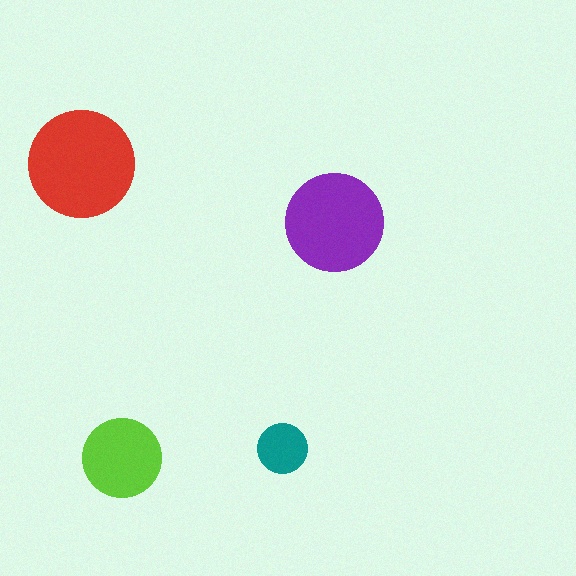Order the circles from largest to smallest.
the red one, the purple one, the lime one, the teal one.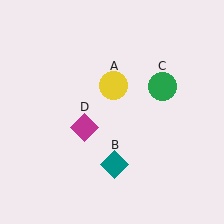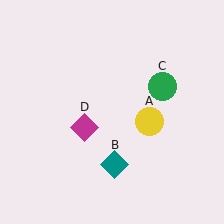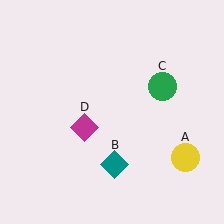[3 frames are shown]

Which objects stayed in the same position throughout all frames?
Teal diamond (object B) and green circle (object C) and magenta diamond (object D) remained stationary.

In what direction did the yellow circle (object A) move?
The yellow circle (object A) moved down and to the right.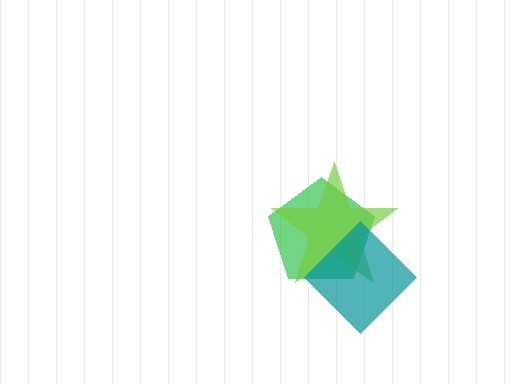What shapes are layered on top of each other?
The layered shapes are: a green pentagon, a lime star, a teal diamond.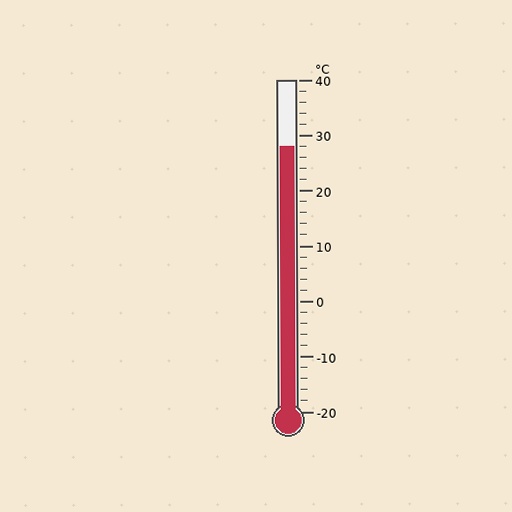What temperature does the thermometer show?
The thermometer shows approximately 28°C.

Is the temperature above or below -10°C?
The temperature is above -10°C.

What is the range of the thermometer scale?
The thermometer scale ranges from -20°C to 40°C.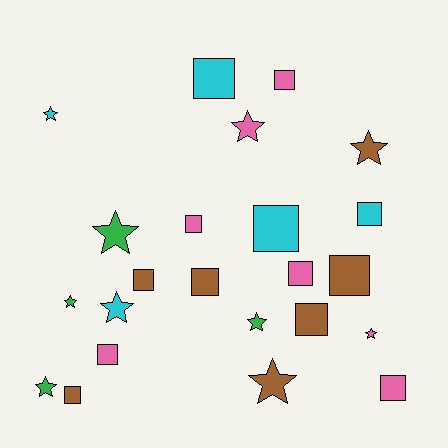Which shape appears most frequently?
Square, with 13 objects.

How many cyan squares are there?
There are 3 cyan squares.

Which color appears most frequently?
Pink, with 7 objects.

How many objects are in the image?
There are 23 objects.